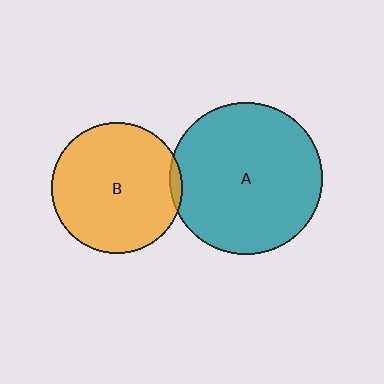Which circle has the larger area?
Circle A (teal).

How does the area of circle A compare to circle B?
Approximately 1.4 times.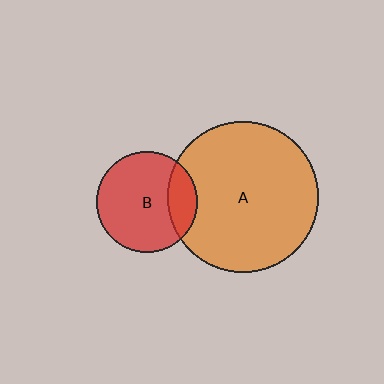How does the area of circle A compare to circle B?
Approximately 2.3 times.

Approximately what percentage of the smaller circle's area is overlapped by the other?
Approximately 20%.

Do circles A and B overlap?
Yes.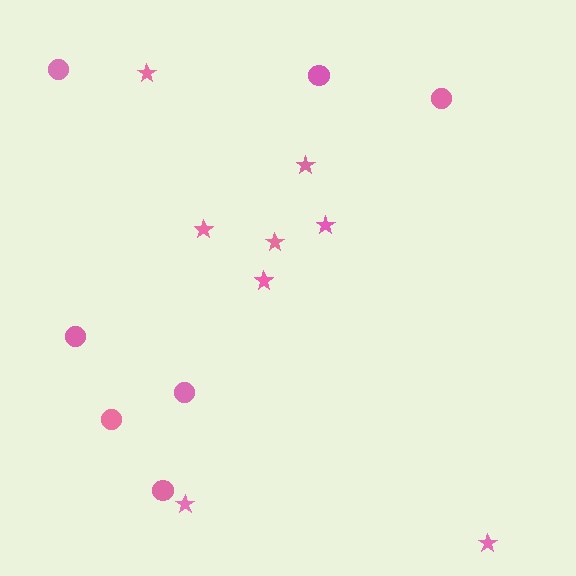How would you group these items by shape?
There are 2 groups: one group of circles (7) and one group of stars (8).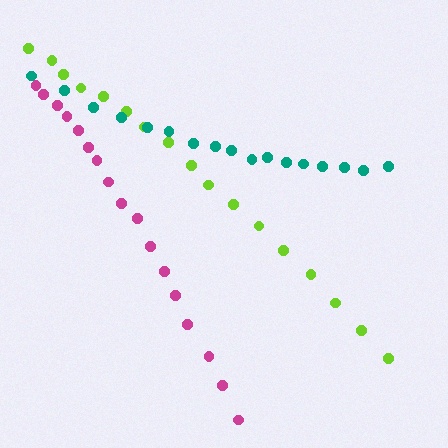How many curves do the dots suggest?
There are 3 distinct paths.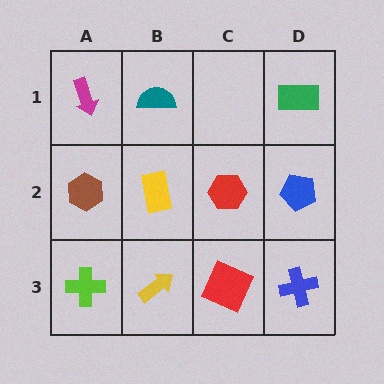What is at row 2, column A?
A brown hexagon.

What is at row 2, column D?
A blue pentagon.